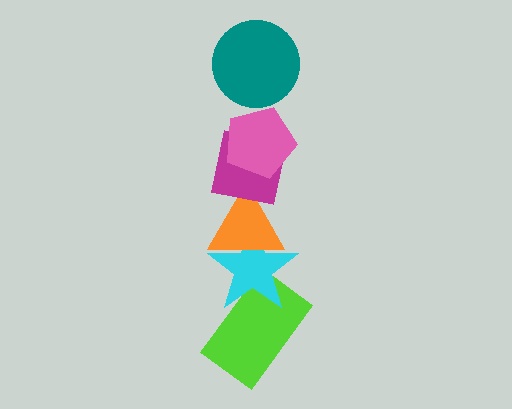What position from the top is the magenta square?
The magenta square is 3rd from the top.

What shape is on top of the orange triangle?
The magenta square is on top of the orange triangle.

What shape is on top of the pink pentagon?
The teal circle is on top of the pink pentagon.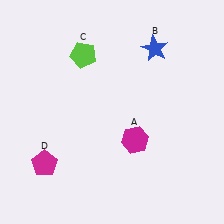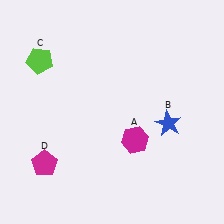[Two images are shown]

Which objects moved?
The objects that moved are: the blue star (B), the lime pentagon (C).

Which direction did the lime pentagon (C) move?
The lime pentagon (C) moved left.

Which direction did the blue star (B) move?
The blue star (B) moved down.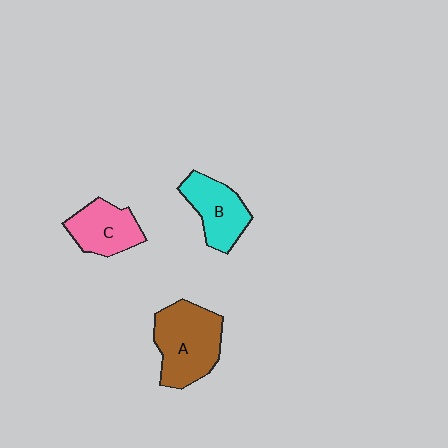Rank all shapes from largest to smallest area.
From largest to smallest: A (brown), B (cyan), C (pink).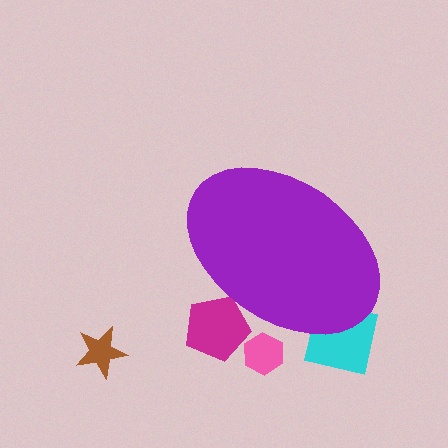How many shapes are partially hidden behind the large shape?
3 shapes are partially hidden.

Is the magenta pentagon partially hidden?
Yes, the magenta pentagon is partially hidden behind the purple ellipse.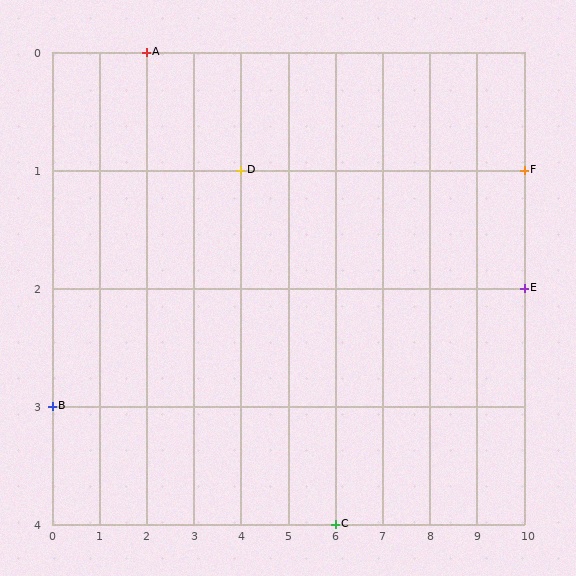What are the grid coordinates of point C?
Point C is at grid coordinates (6, 4).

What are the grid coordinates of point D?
Point D is at grid coordinates (4, 1).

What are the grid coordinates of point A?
Point A is at grid coordinates (2, 0).